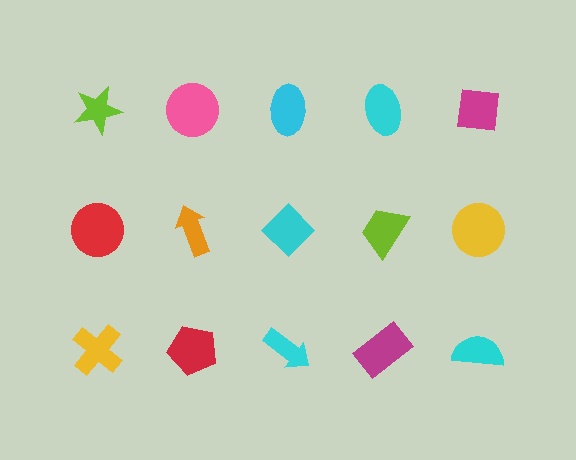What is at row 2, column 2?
An orange arrow.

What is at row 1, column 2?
A pink circle.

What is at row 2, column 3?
A cyan diamond.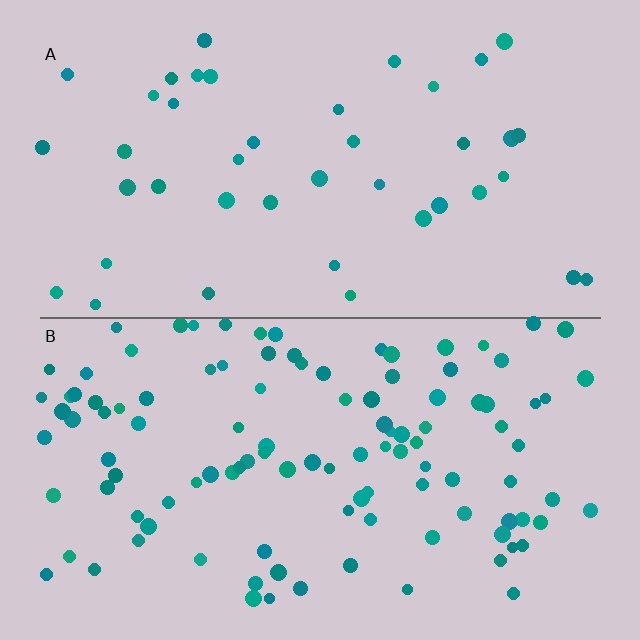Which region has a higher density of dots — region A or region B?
B (the bottom).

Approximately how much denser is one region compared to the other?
Approximately 2.7× — region B over region A.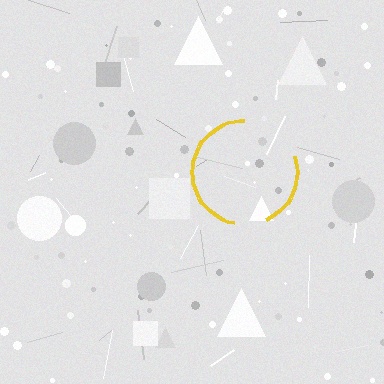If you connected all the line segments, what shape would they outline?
They would outline a circle.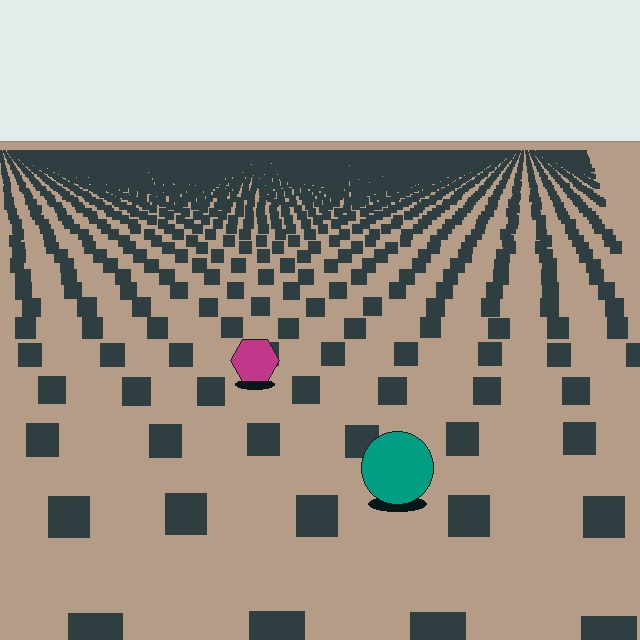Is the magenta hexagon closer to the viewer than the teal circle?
No. The teal circle is closer — you can tell from the texture gradient: the ground texture is coarser near it.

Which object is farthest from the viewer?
The magenta hexagon is farthest from the viewer. It appears smaller and the ground texture around it is denser.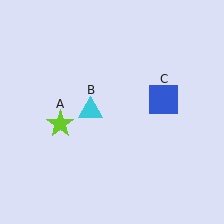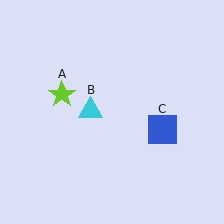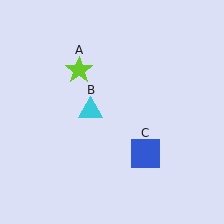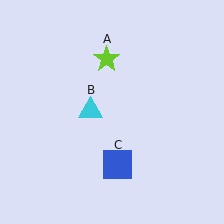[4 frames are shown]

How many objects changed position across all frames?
2 objects changed position: lime star (object A), blue square (object C).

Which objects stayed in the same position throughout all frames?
Cyan triangle (object B) remained stationary.